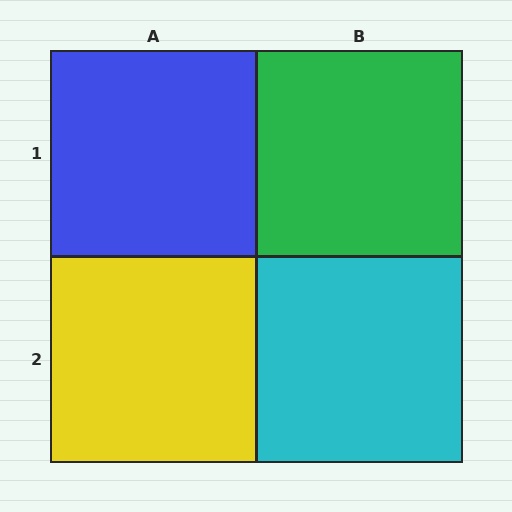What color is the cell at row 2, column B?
Cyan.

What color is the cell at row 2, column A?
Yellow.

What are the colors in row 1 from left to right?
Blue, green.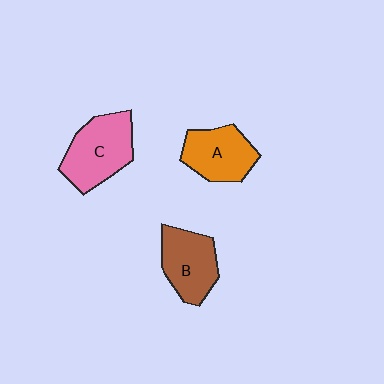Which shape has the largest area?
Shape C (pink).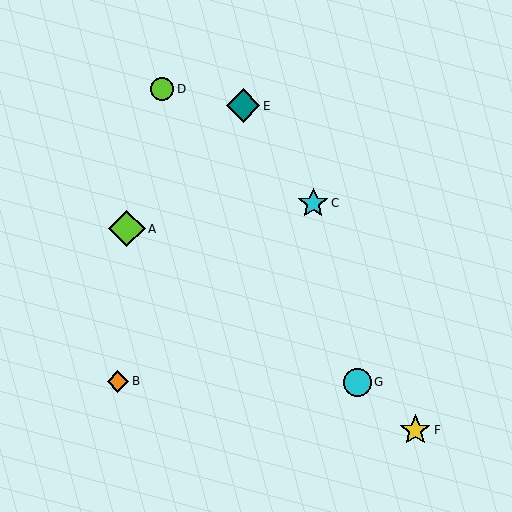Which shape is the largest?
The lime diamond (labeled A) is the largest.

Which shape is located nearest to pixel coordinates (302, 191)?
The cyan star (labeled C) at (313, 203) is nearest to that location.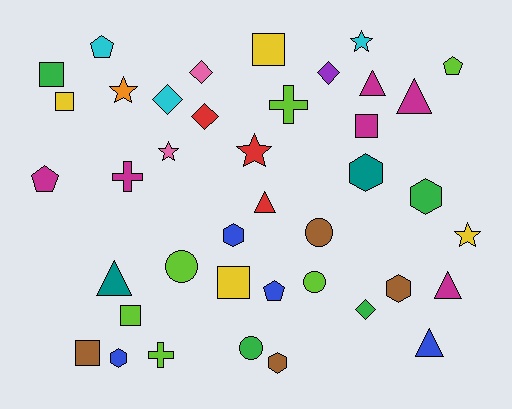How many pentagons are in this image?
There are 4 pentagons.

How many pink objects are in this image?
There are 2 pink objects.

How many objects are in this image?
There are 40 objects.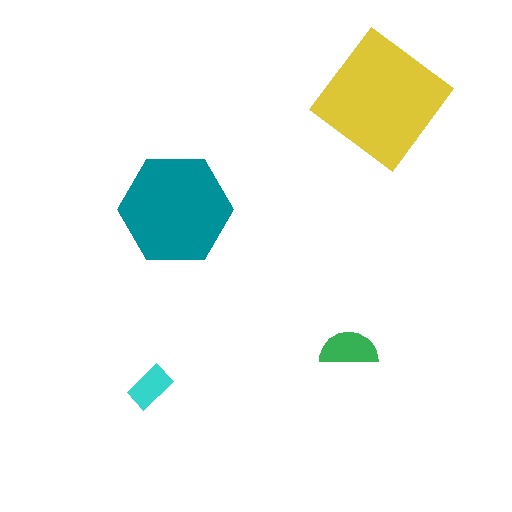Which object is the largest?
The yellow diamond.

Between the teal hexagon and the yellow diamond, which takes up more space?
The yellow diamond.